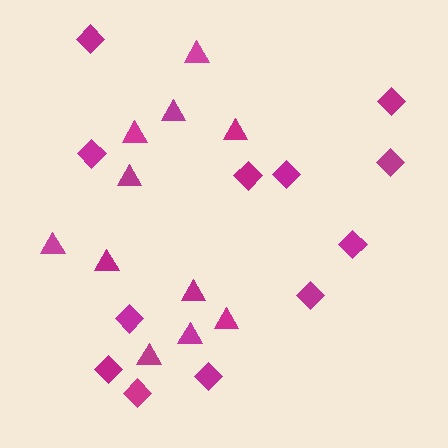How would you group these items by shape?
There are 2 groups: one group of diamonds (12) and one group of triangles (11).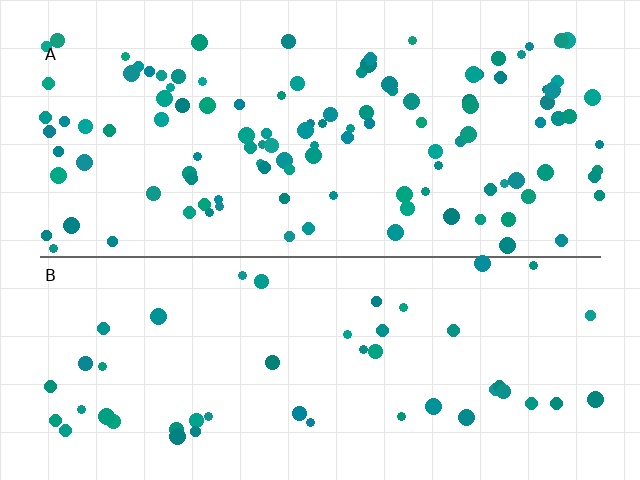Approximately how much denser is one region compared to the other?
Approximately 2.4× — region A over region B.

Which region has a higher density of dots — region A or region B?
A (the top).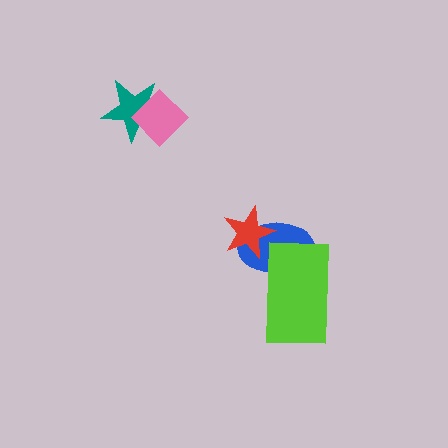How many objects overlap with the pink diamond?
1 object overlaps with the pink diamond.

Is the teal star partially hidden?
Yes, it is partially covered by another shape.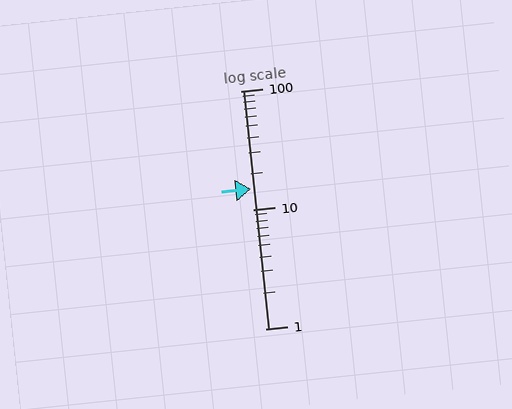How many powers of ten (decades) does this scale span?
The scale spans 2 decades, from 1 to 100.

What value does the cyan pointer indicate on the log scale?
The pointer indicates approximately 15.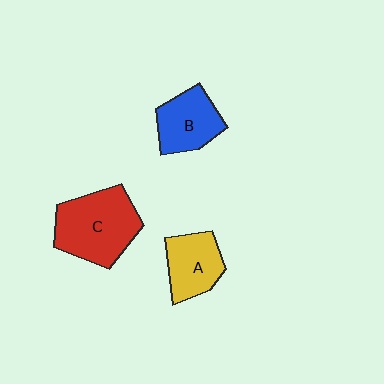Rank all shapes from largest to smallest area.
From largest to smallest: C (red), B (blue), A (yellow).